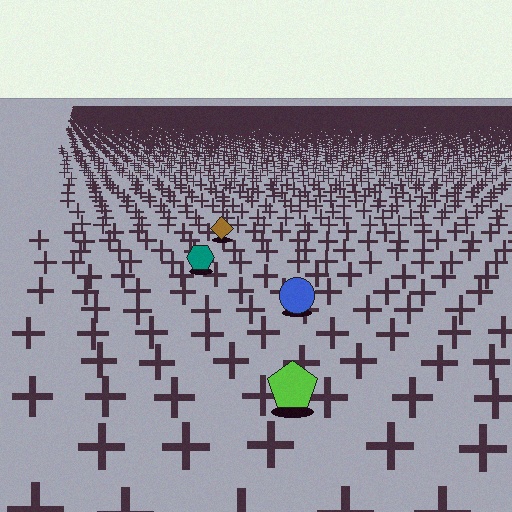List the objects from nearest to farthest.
From nearest to farthest: the lime pentagon, the blue circle, the teal hexagon, the brown diamond.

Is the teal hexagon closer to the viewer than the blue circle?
No. The blue circle is closer — you can tell from the texture gradient: the ground texture is coarser near it.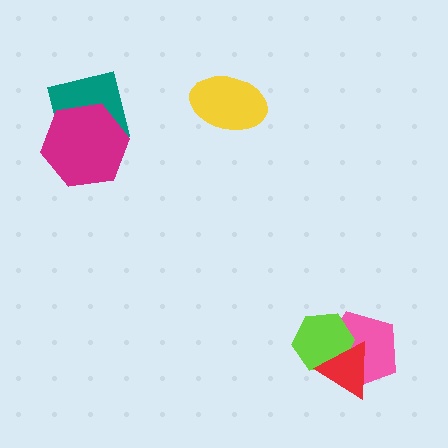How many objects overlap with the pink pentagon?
2 objects overlap with the pink pentagon.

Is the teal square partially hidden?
Yes, it is partially covered by another shape.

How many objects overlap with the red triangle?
2 objects overlap with the red triangle.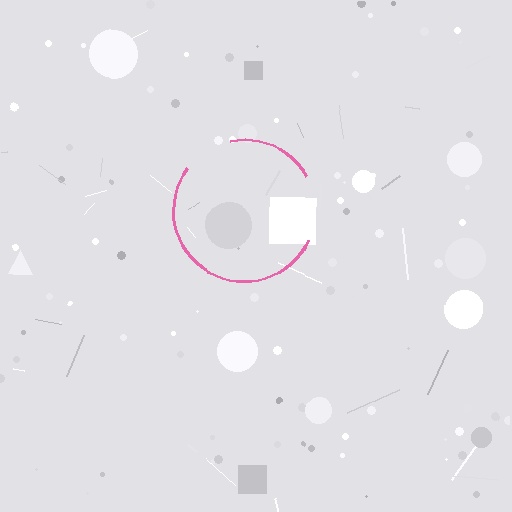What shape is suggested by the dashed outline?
The dashed outline suggests a circle.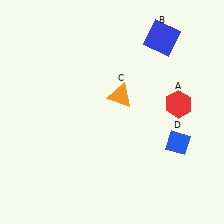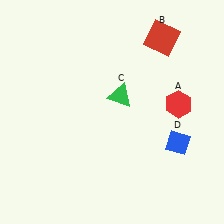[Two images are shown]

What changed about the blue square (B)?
In Image 1, B is blue. In Image 2, it changed to red.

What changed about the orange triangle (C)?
In Image 1, C is orange. In Image 2, it changed to green.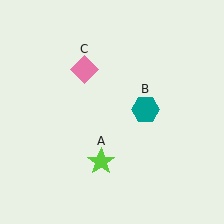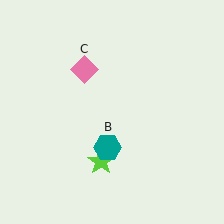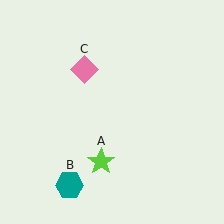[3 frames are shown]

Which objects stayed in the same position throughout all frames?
Lime star (object A) and pink diamond (object C) remained stationary.